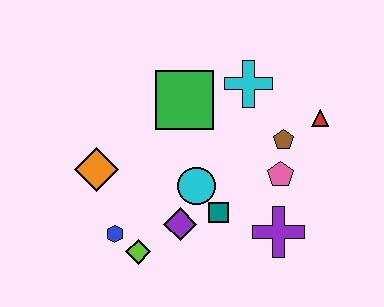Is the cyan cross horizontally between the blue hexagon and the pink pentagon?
Yes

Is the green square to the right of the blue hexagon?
Yes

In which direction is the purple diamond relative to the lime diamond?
The purple diamond is to the right of the lime diamond.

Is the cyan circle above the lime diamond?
Yes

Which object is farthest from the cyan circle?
The red triangle is farthest from the cyan circle.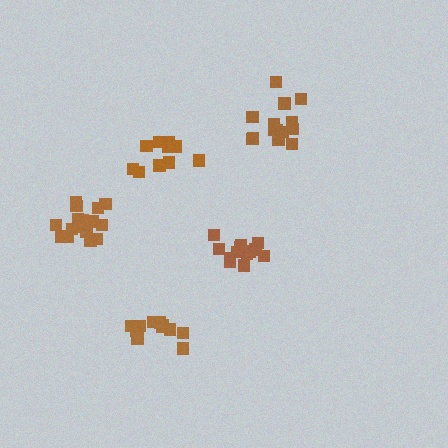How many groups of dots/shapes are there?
There are 5 groups.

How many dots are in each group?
Group 1: 15 dots, Group 2: 11 dots, Group 3: 15 dots, Group 4: 11 dots, Group 5: 16 dots (68 total).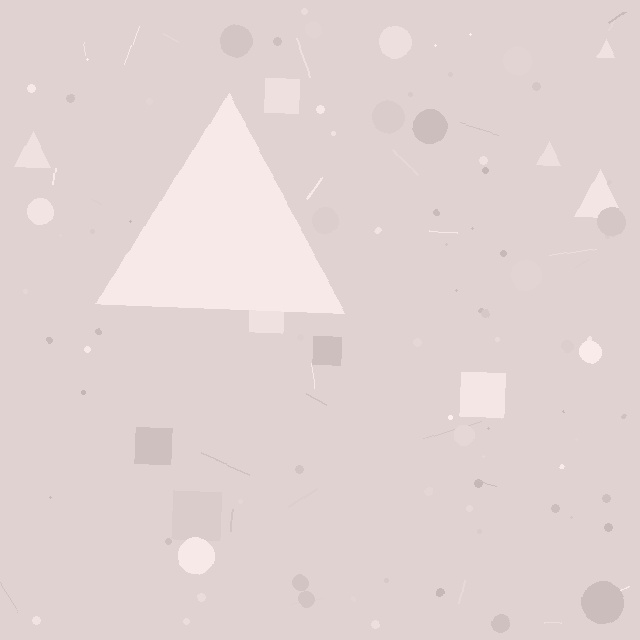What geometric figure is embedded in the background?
A triangle is embedded in the background.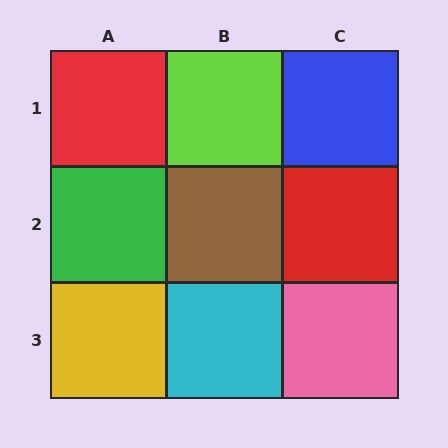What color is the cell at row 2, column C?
Red.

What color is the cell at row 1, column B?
Lime.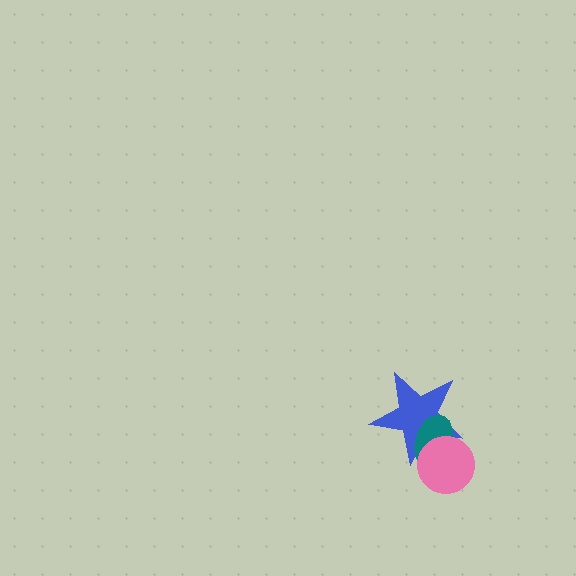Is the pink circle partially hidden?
No, no other shape covers it.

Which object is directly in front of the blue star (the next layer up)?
The teal ellipse is directly in front of the blue star.